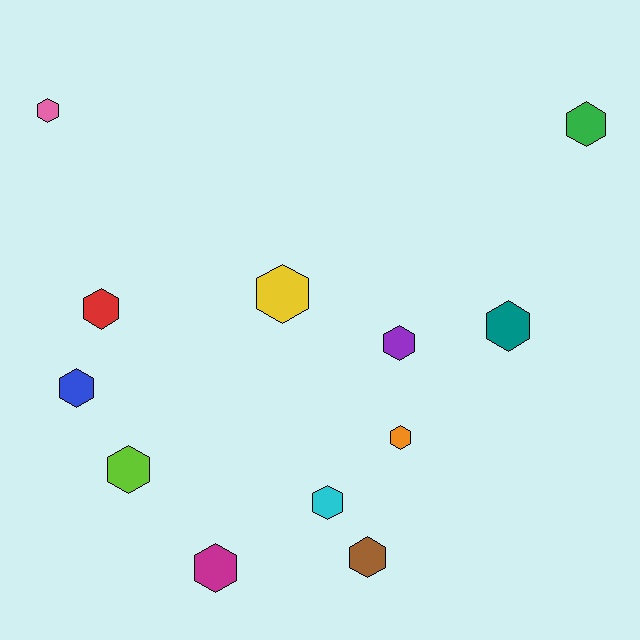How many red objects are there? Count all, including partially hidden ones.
There is 1 red object.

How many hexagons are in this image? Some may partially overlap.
There are 12 hexagons.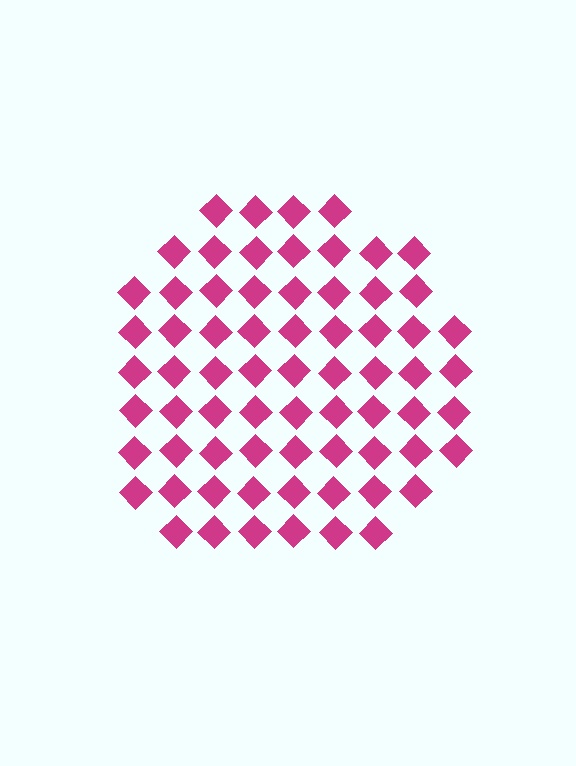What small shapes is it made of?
It is made of small diamonds.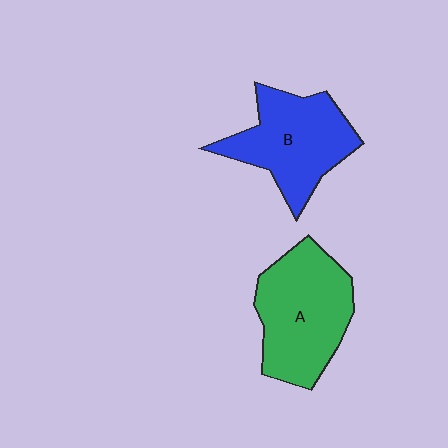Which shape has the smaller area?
Shape B (blue).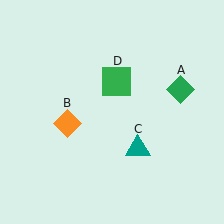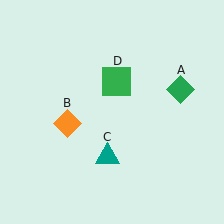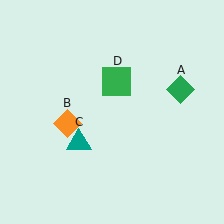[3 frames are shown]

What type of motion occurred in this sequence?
The teal triangle (object C) rotated clockwise around the center of the scene.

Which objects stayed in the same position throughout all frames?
Green diamond (object A) and orange diamond (object B) and green square (object D) remained stationary.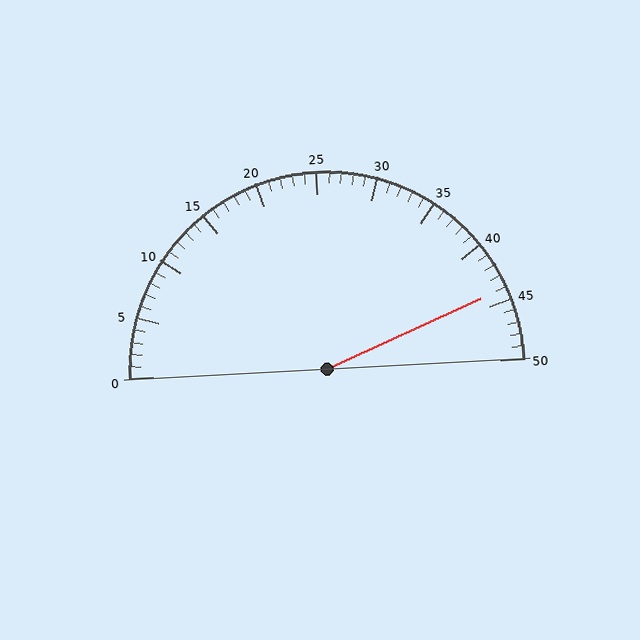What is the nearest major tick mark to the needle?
The nearest major tick mark is 45.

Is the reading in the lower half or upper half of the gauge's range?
The reading is in the upper half of the range (0 to 50).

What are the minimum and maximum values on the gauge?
The gauge ranges from 0 to 50.